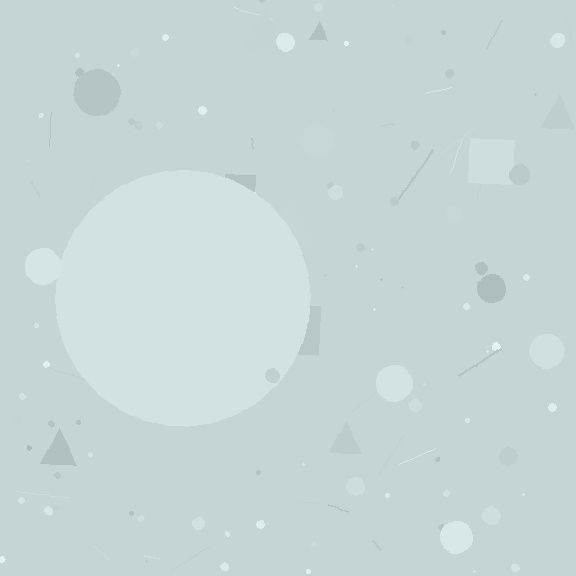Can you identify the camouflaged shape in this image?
The camouflaged shape is a circle.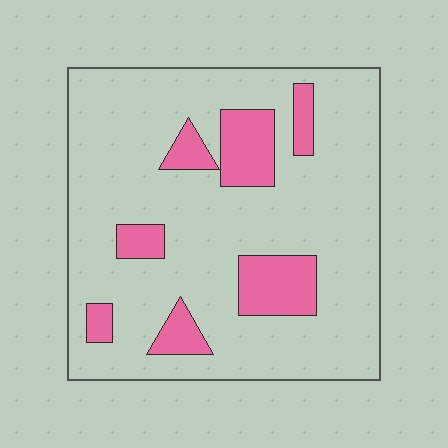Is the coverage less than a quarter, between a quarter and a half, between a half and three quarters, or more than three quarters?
Less than a quarter.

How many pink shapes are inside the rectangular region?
7.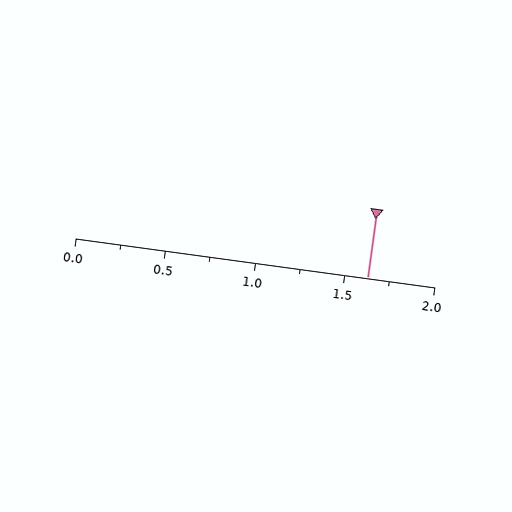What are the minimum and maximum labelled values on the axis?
The axis runs from 0.0 to 2.0.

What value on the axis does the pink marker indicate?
The marker indicates approximately 1.62.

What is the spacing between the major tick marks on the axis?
The major ticks are spaced 0.5 apart.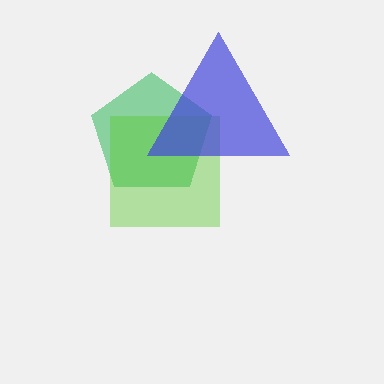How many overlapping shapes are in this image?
There are 3 overlapping shapes in the image.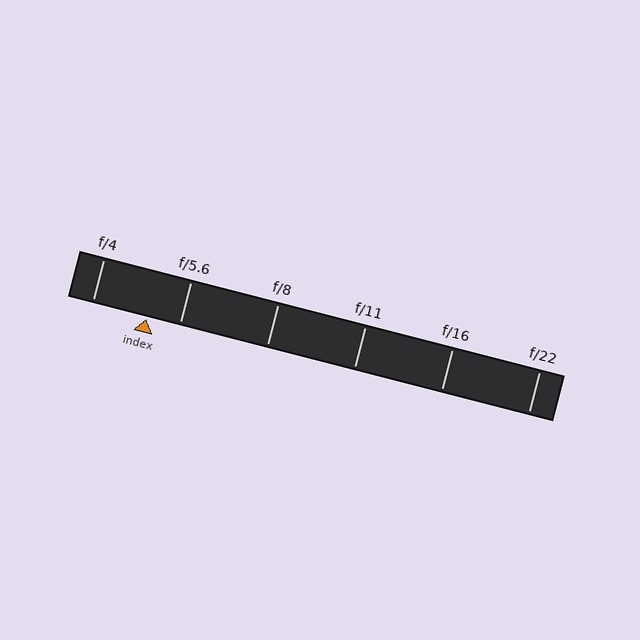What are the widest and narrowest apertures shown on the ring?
The widest aperture shown is f/4 and the narrowest is f/22.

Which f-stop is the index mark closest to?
The index mark is closest to f/5.6.